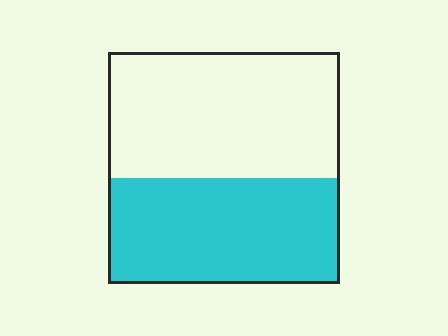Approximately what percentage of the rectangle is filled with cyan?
Approximately 45%.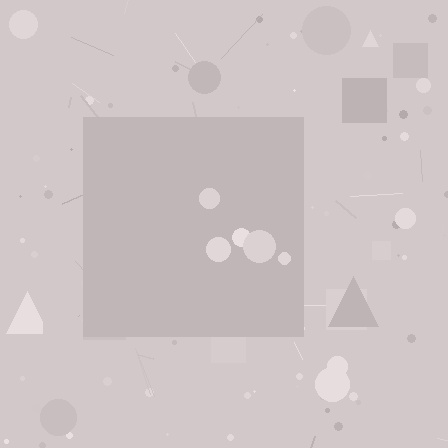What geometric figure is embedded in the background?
A square is embedded in the background.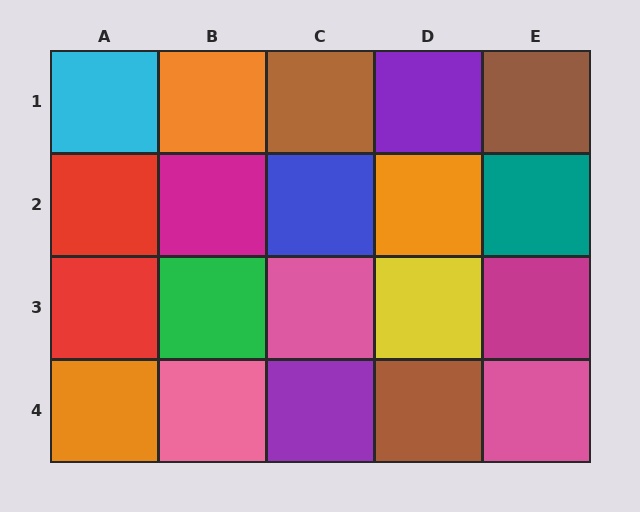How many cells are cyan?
1 cell is cyan.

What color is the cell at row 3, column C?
Pink.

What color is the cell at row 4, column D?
Brown.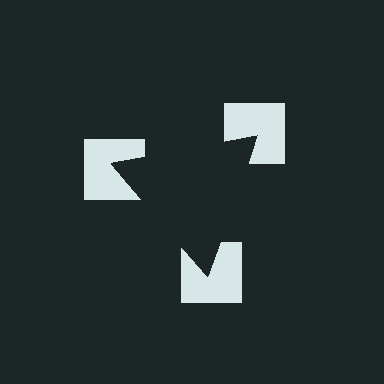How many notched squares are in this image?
There are 3 — one at each vertex of the illusory triangle.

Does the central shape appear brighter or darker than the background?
It typically appears slightly darker than the background, even though no actual brightness change is drawn.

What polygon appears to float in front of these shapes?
An illusory triangle — its edges are inferred from the aligned wedge cuts in the notched squares, not physically drawn.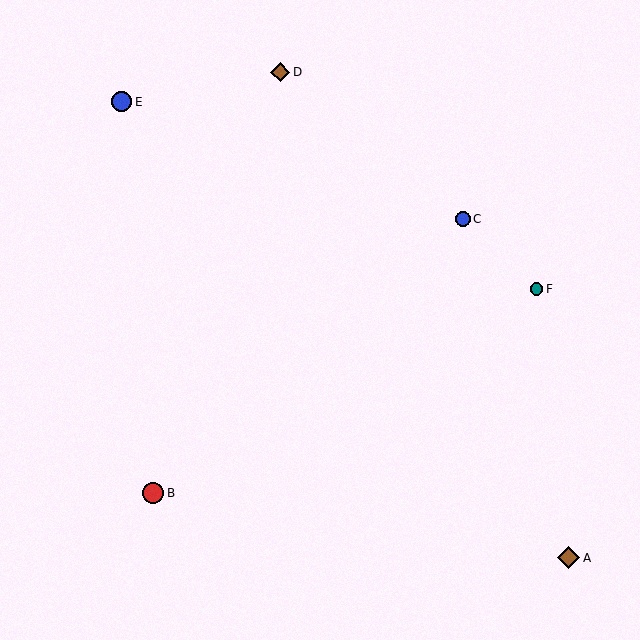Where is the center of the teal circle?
The center of the teal circle is at (537, 289).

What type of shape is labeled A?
Shape A is a brown diamond.